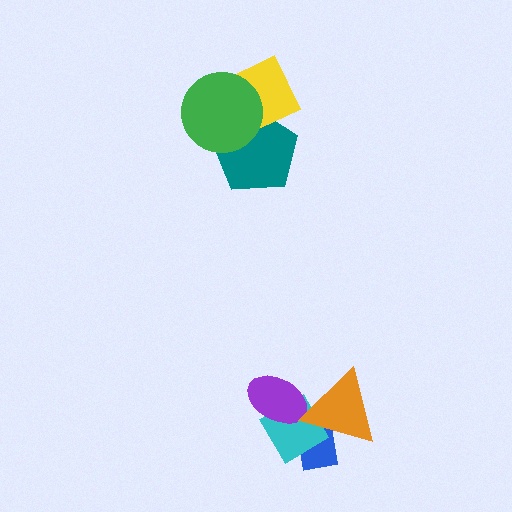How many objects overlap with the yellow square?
2 objects overlap with the yellow square.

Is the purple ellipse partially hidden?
Yes, it is partially covered by another shape.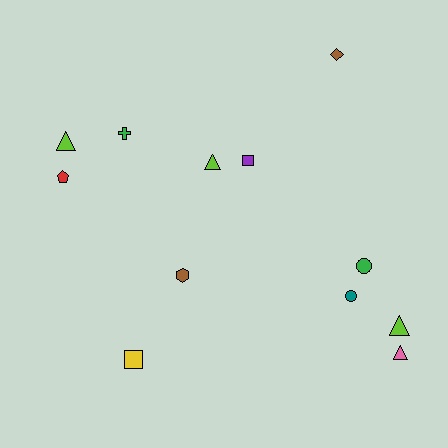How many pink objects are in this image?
There is 1 pink object.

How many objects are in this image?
There are 12 objects.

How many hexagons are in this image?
There is 1 hexagon.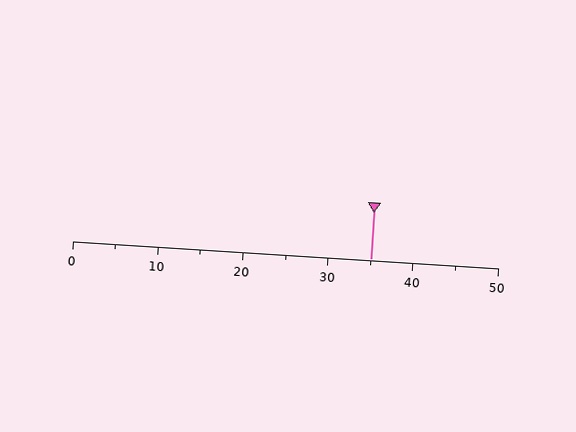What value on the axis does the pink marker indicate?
The marker indicates approximately 35.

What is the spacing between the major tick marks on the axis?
The major ticks are spaced 10 apart.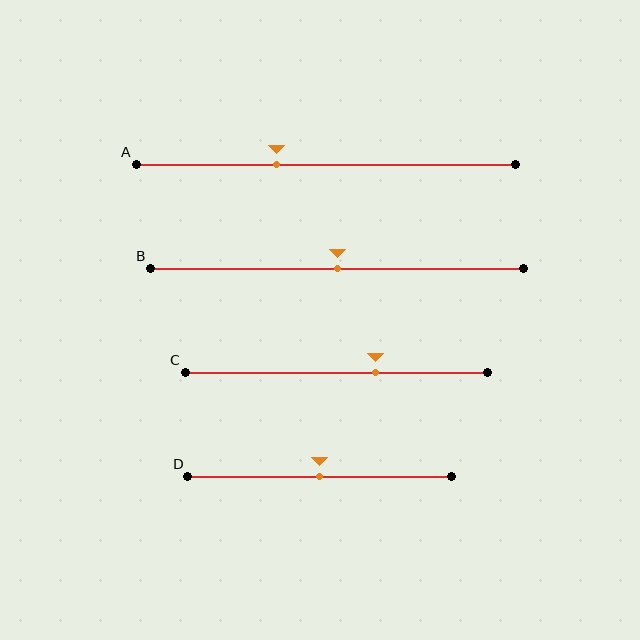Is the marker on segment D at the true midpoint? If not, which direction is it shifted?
Yes, the marker on segment D is at the true midpoint.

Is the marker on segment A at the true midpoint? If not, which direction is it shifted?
No, the marker on segment A is shifted to the left by about 13% of the segment length.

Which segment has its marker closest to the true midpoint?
Segment B has its marker closest to the true midpoint.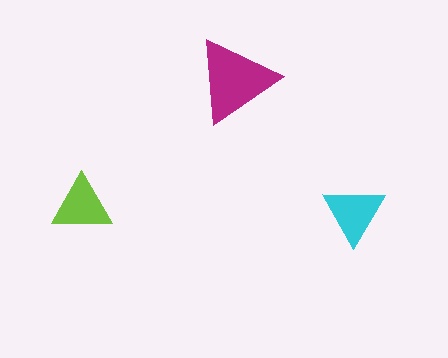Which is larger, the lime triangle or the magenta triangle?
The magenta one.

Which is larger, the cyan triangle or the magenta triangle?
The magenta one.